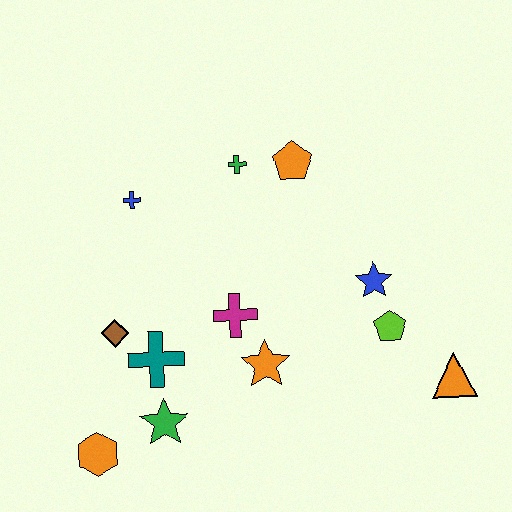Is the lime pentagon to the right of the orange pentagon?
Yes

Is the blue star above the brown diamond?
Yes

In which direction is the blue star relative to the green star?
The blue star is to the right of the green star.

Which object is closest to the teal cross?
The brown diamond is closest to the teal cross.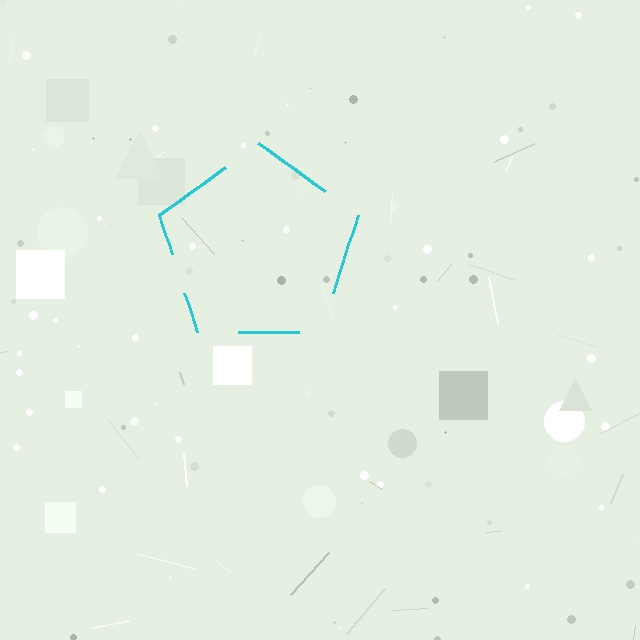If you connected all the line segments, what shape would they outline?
They would outline a pentagon.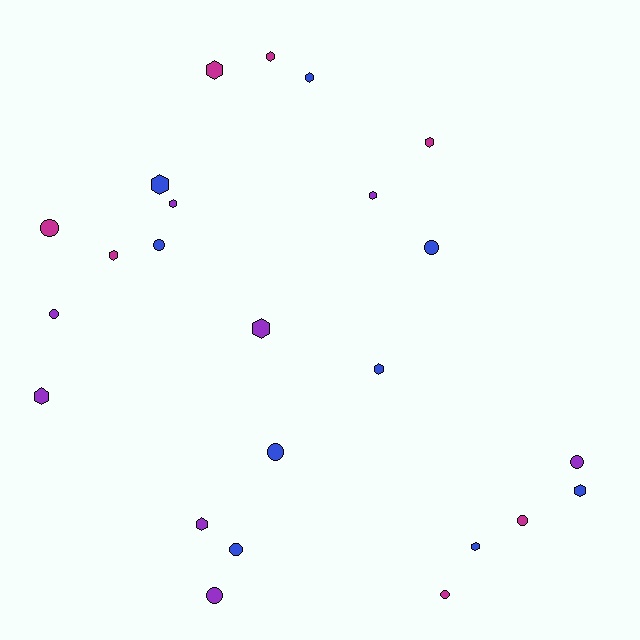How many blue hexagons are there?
There are 5 blue hexagons.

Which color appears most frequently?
Blue, with 9 objects.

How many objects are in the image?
There are 24 objects.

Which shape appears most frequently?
Hexagon, with 14 objects.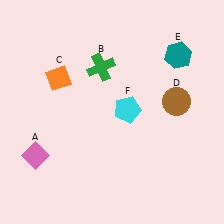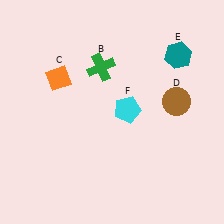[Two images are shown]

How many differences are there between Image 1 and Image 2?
There is 1 difference between the two images.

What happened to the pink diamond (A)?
The pink diamond (A) was removed in Image 2. It was in the bottom-left area of Image 1.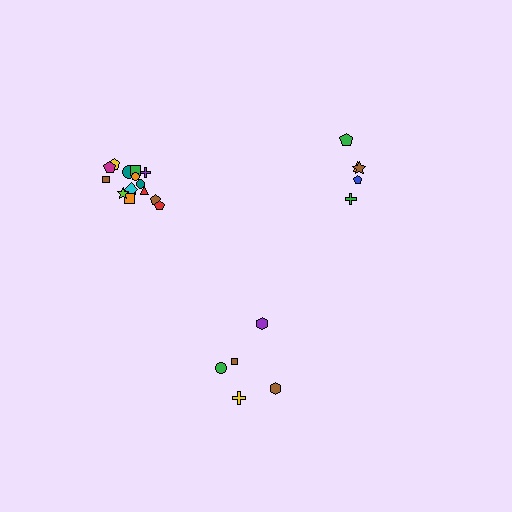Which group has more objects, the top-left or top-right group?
The top-left group.